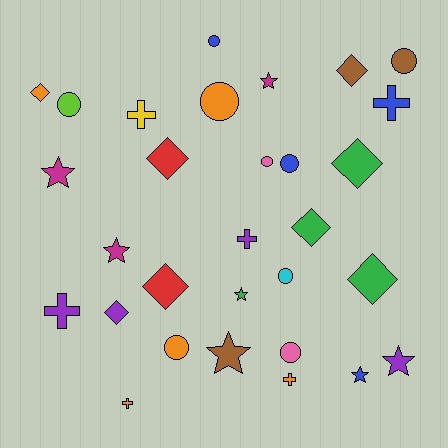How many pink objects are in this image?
There are 2 pink objects.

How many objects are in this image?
There are 30 objects.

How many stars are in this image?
There are 7 stars.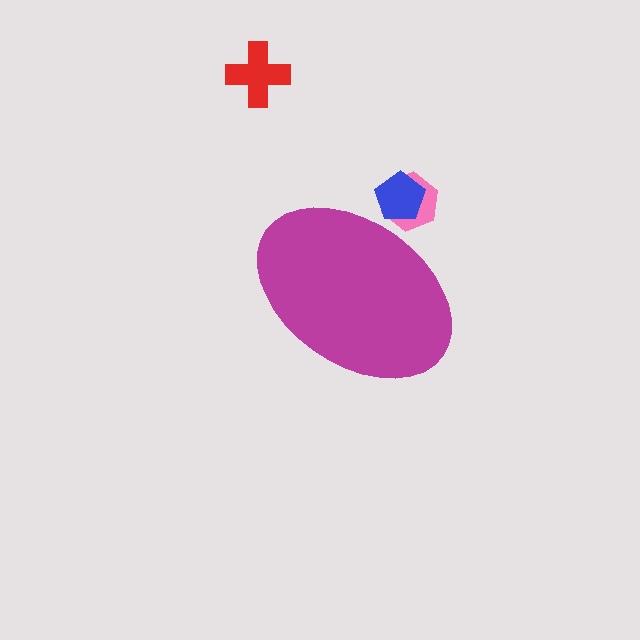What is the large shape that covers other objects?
A magenta ellipse.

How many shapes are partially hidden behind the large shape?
2 shapes are partially hidden.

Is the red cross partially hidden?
No, the red cross is fully visible.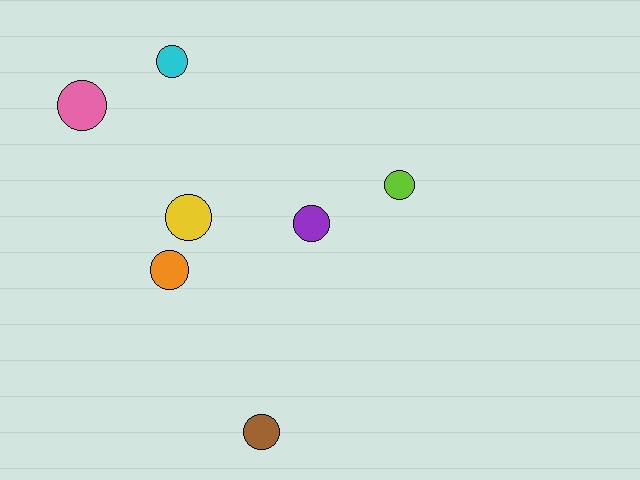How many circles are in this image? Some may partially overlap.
There are 7 circles.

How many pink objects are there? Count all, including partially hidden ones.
There is 1 pink object.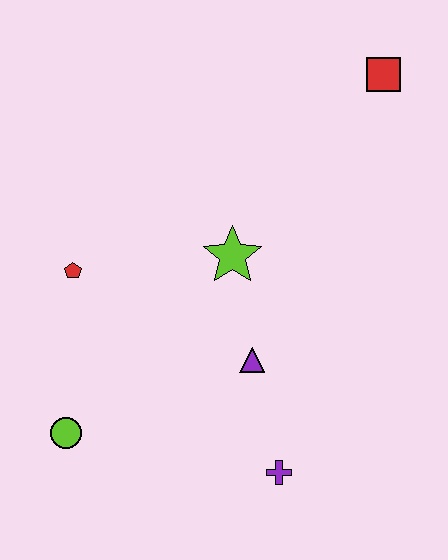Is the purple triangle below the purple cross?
No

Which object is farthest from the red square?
The lime circle is farthest from the red square.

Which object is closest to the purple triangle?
The lime star is closest to the purple triangle.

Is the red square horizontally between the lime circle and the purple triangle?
No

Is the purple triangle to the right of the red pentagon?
Yes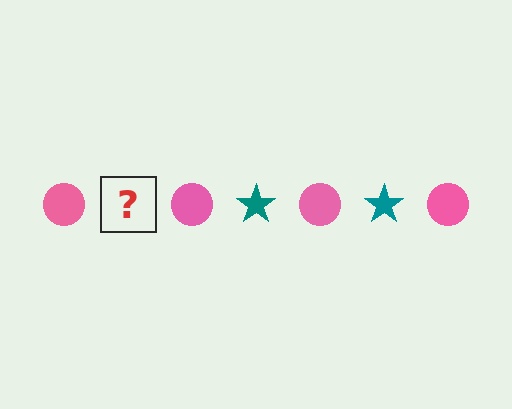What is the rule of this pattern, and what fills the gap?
The rule is that the pattern alternates between pink circle and teal star. The gap should be filled with a teal star.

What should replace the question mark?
The question mark should be replaced with a teal star.